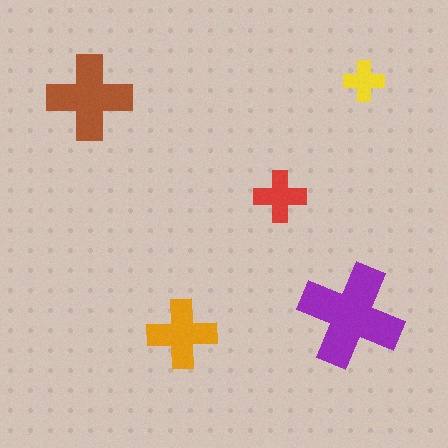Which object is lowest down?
The orange cross is bottommost.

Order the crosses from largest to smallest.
the purple one, the brown one, the orange one, the red one, the yellow one.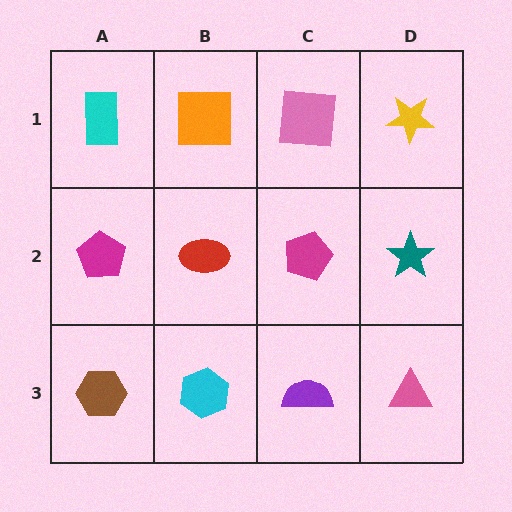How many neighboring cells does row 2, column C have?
4.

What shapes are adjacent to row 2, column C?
A pink square (row 1, column C), a purple semicircle (row 3, column C), a red ellipse (row 2, column B), a teal star (row 2, column D).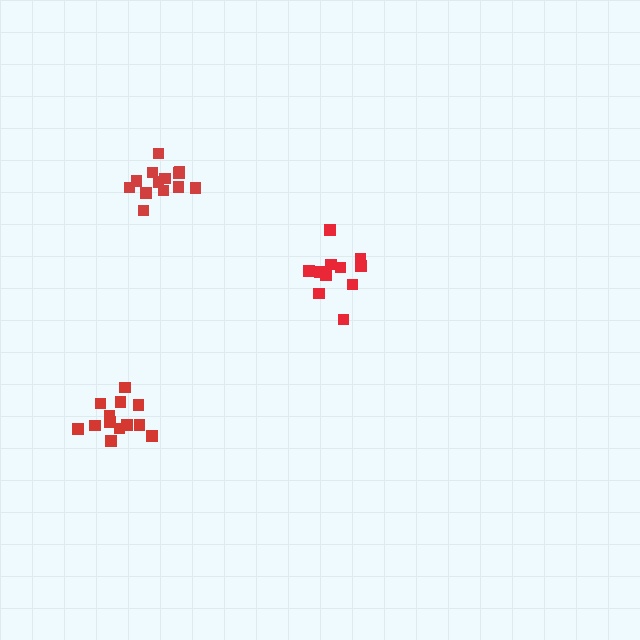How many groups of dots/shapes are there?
There are 3 groups.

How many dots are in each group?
Group 1: 13 dots, Group 2: 11 dots, Group 3: 13 dots (37 total).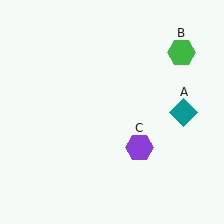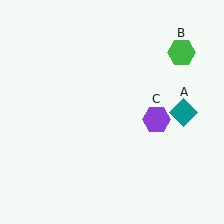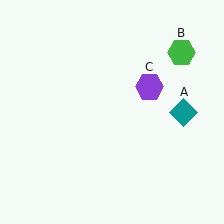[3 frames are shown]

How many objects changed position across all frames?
1 object changed position: purple hexagon (object C).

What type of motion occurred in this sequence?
The purple hexagon (object C) rotated counterclockwise around the center of the scene.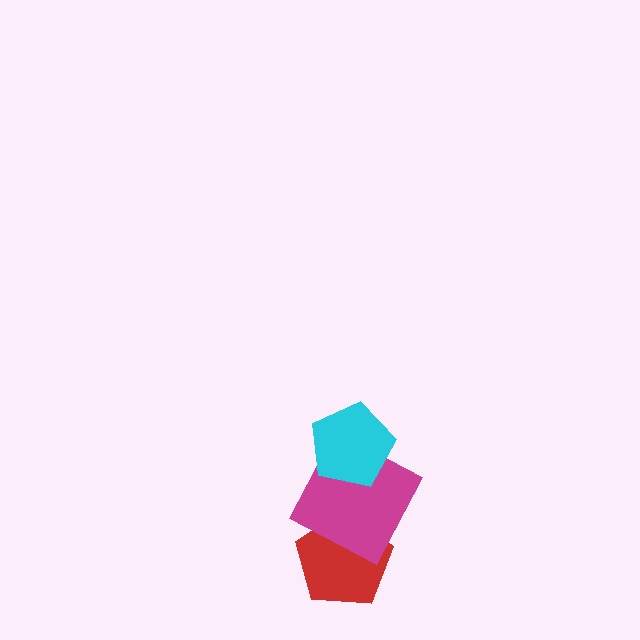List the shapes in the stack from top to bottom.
From top to bottom: the cyan pentagon, the magenta square, the red pentagon.